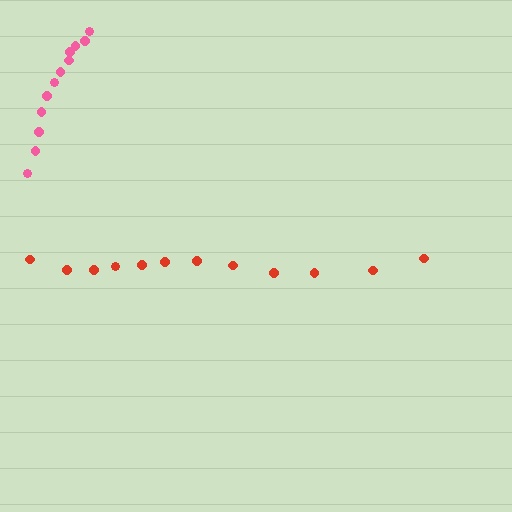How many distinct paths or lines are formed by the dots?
There are 2 distinct paths.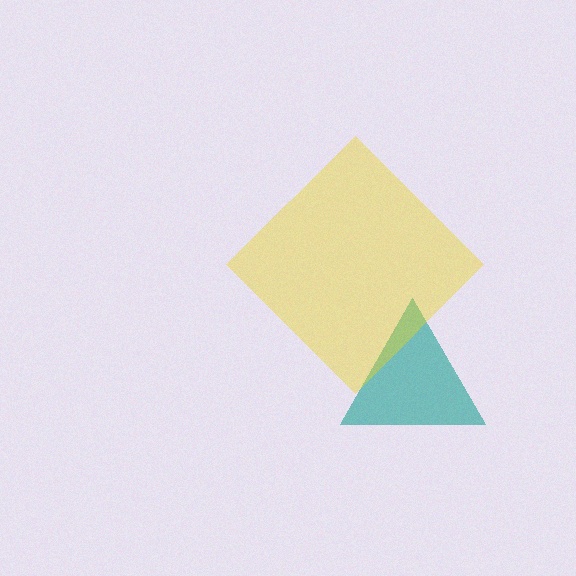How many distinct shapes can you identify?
There are 2 distinct shapes: a teal triangle, a yellow diamond.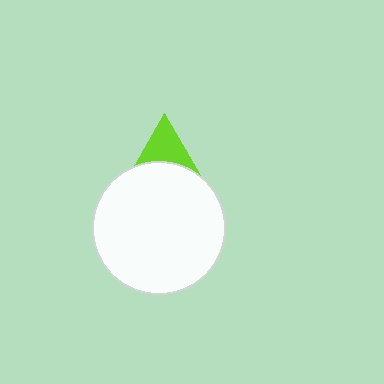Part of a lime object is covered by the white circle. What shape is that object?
It is a triangle.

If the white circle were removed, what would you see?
You would see the complete lime triangle.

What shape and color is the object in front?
The object in front is a white circle.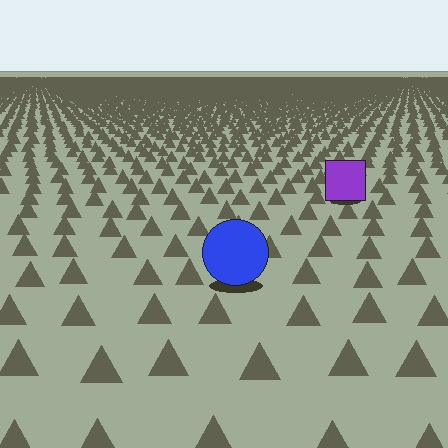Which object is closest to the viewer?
The blue circle is closest. The texture marks near it are larger and more spread out.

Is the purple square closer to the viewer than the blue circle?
No. The blue circle is closer — you can tell from the texture gradient: the ground texture is coarser near it.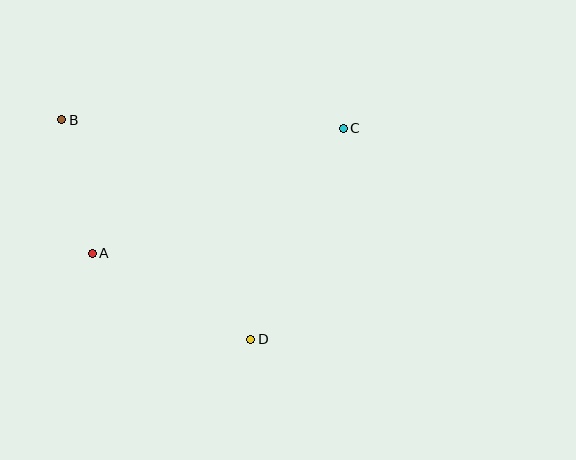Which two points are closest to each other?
Points A and B are closest to each other.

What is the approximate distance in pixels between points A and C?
The distance between A and C is approximately 280 pixels.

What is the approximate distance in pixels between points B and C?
The distance between B and C is approximately 281 pixels.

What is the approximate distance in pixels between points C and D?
The distance between C and D is approximately 230 pixels.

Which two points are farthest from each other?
Points B and D are farthest from each other.